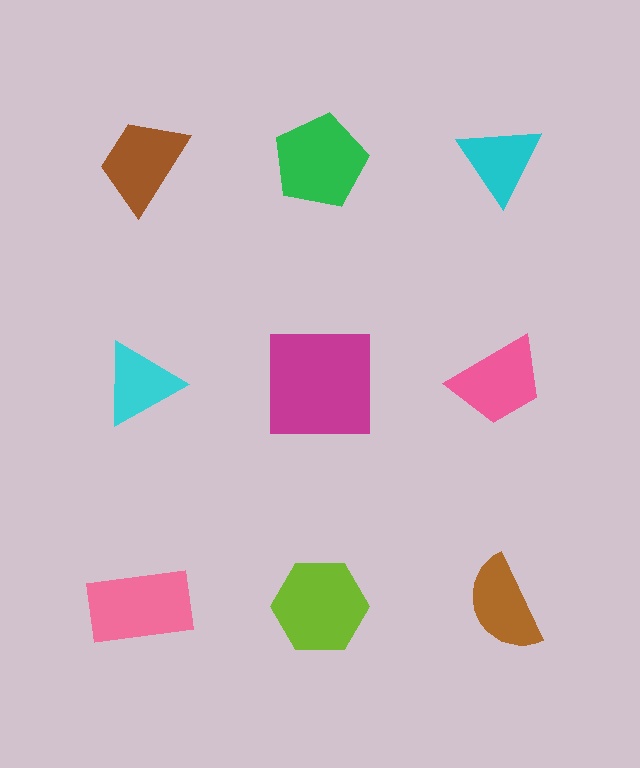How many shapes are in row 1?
3 shapes.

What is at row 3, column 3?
A brown semicircle.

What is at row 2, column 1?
A cyan triangle.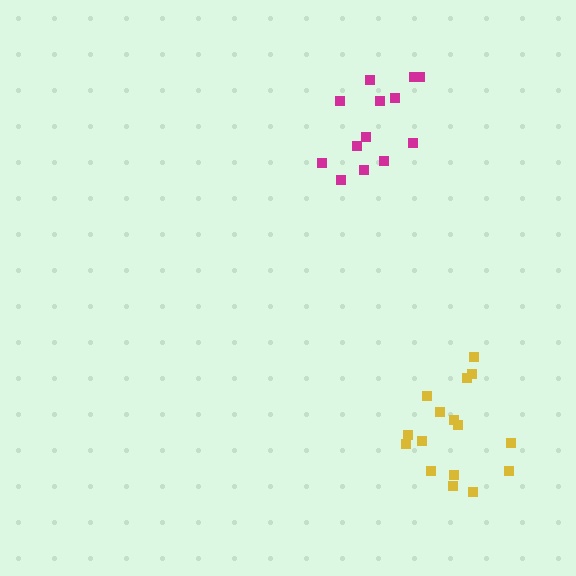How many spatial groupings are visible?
There are 2 spatial groupings.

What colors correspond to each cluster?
The clusters are colored: yellow, magenta.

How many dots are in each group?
Group 1: 16 dots, Group 2: 13 dots (29 total).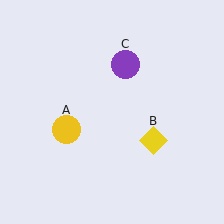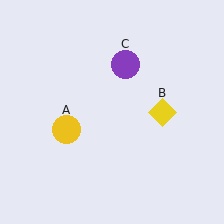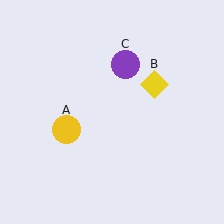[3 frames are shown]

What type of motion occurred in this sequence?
The yellow diamond (object B) rotated counterclockwise around the center of the scene.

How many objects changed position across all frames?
1 object changed position: yellow diamond (object B).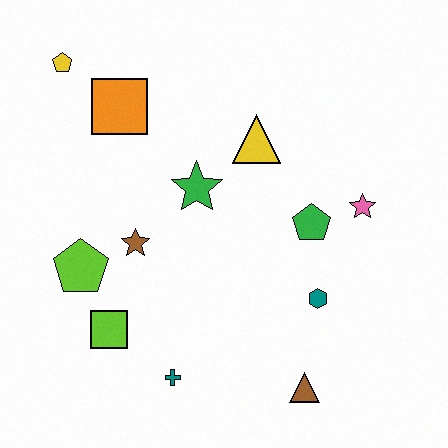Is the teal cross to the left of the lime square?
No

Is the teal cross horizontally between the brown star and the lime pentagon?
No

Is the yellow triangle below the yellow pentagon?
Yes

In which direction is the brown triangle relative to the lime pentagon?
The brown triangle is to the right of the lime pentagon.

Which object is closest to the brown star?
The lime pentagon is closest to the brown star.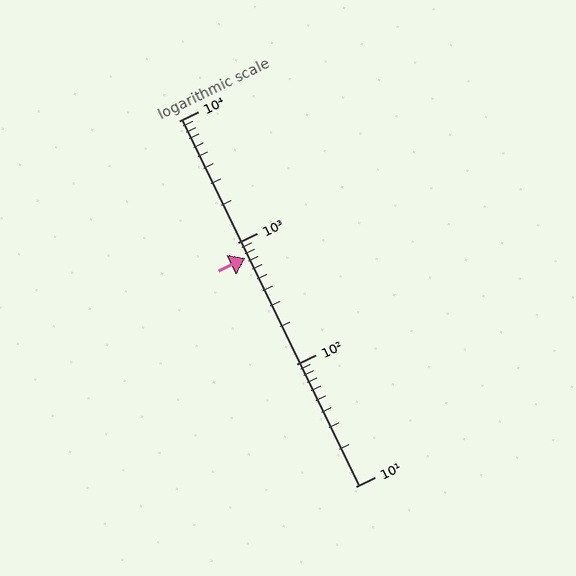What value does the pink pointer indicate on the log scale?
The pointer indicates approximately 750.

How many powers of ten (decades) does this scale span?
The scale spans 3 decades, from 10 to 10000.